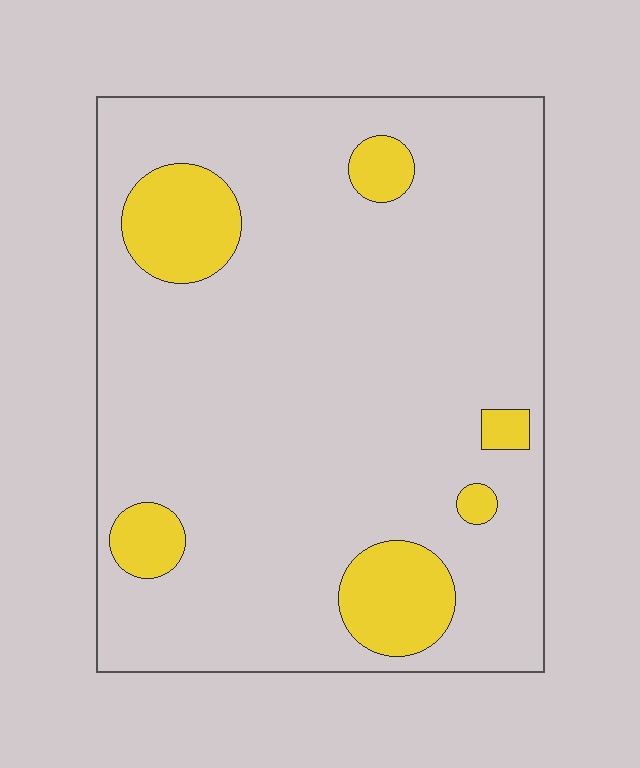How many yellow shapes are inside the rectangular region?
6.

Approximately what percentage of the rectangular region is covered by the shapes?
Approximately 15%.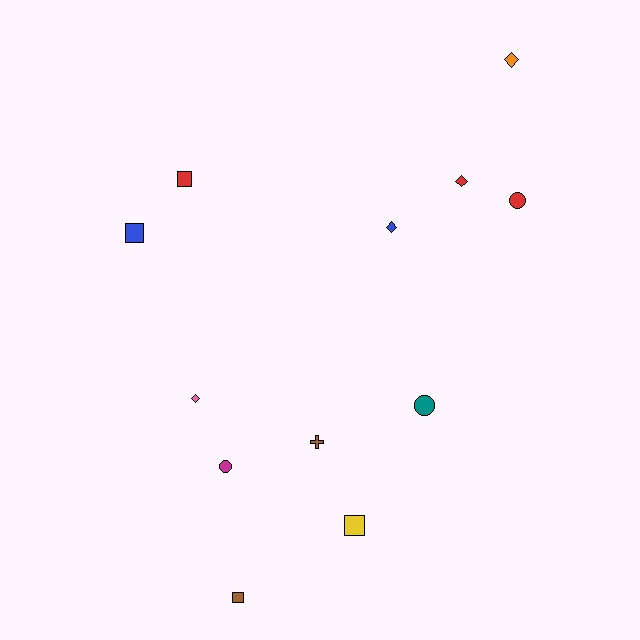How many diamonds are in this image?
There are 4 diamonds.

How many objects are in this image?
There are 12 objects.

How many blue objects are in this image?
There are 2 blue objects.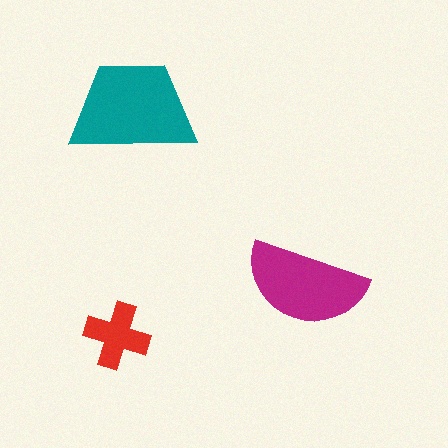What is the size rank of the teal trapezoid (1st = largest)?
1st.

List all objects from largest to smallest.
The teal trapezoid, the magenta semicircle, the red cross.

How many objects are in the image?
There are 3 objects in the image.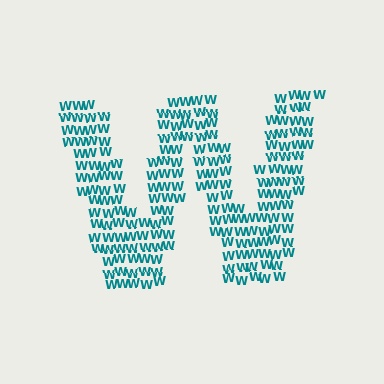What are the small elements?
The small elements are letter W's.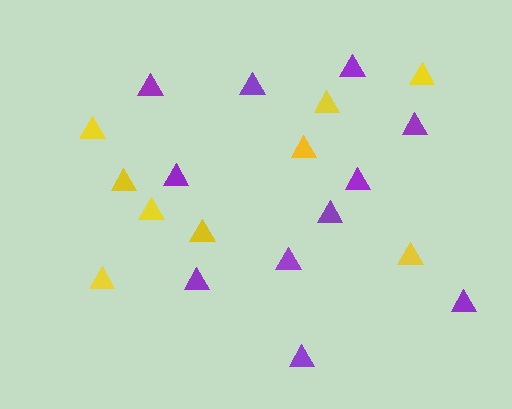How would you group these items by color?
There are 2 groups: one group of yellow triangles (9) and one group of purple triangles (11).